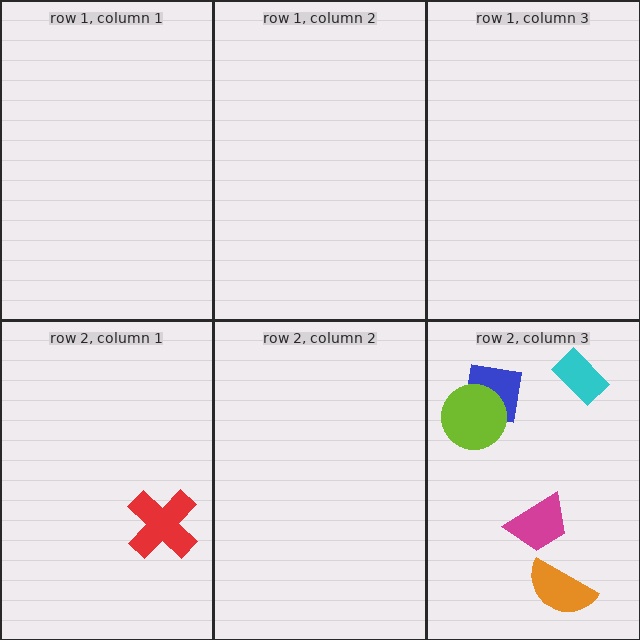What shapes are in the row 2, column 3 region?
The orange semicircle, the magenta trapezoid, the blue square, the lime circle, the cyan rectangle.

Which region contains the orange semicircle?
The row 2, column 3 region.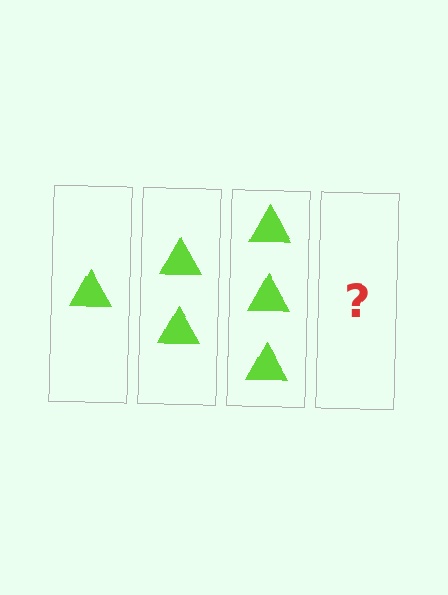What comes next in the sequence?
The next element should be 4 triangles.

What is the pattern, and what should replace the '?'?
The pattern is that each step adds one more triangle. The '?' should be 4 triangles.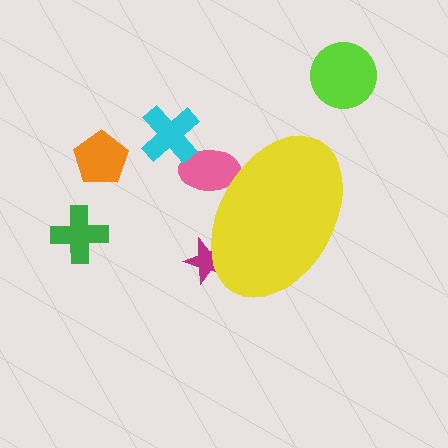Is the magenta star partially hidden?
Yes, the magenta star is partially hidden behind the yellow ellipse.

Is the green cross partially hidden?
No, the green cross is fully visible.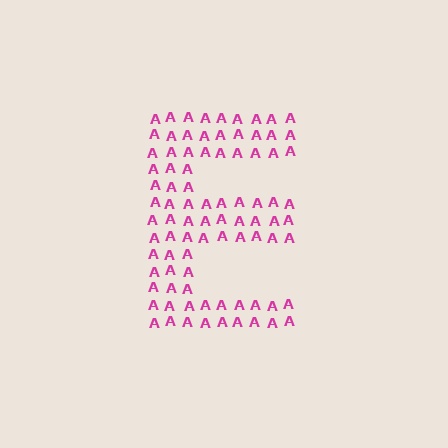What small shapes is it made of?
It is made of small letter A's.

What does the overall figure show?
The overall figure shows the letter E.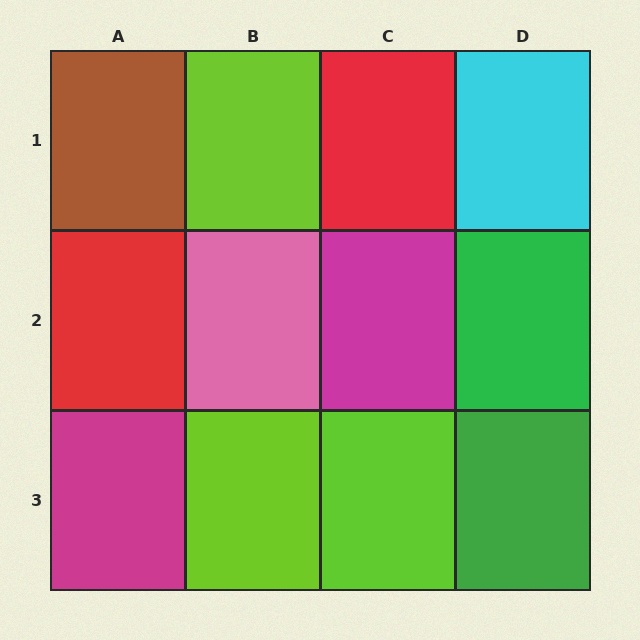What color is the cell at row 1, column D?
Cyan.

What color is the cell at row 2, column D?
Green.